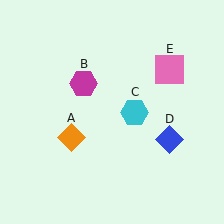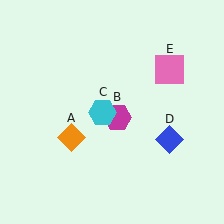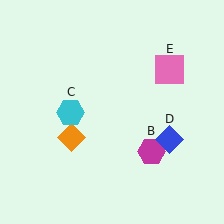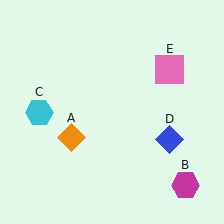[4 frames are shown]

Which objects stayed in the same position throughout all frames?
Orange diamond (object A) and blue diamond (object D) and pink square (object E) remained stationary.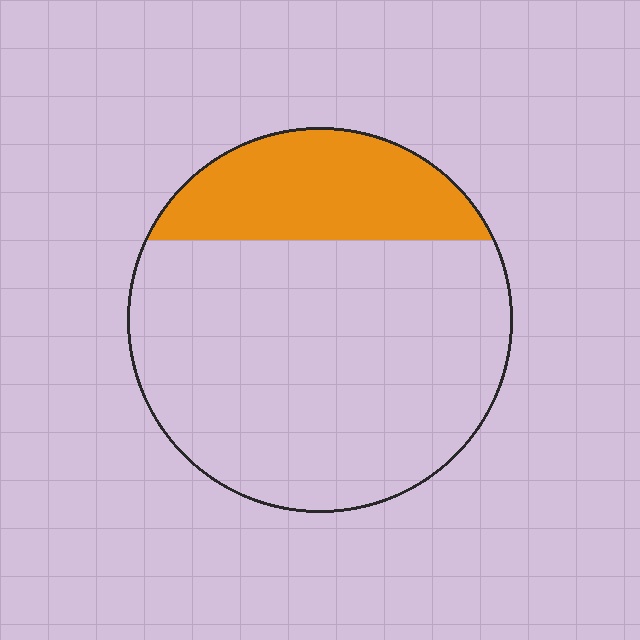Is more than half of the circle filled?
No.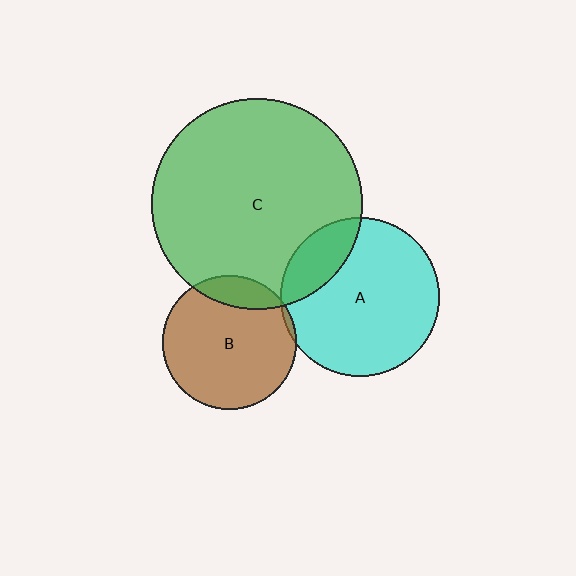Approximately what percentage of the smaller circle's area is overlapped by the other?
Approximately 15%.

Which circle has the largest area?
Circle C (green).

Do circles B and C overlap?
Yes.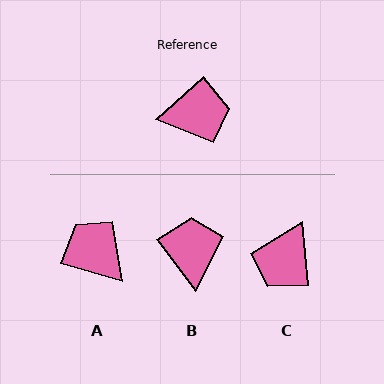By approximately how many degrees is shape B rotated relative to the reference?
Approximately 85 degrees counter-clockwise.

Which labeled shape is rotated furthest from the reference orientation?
C, about 127 degrees away.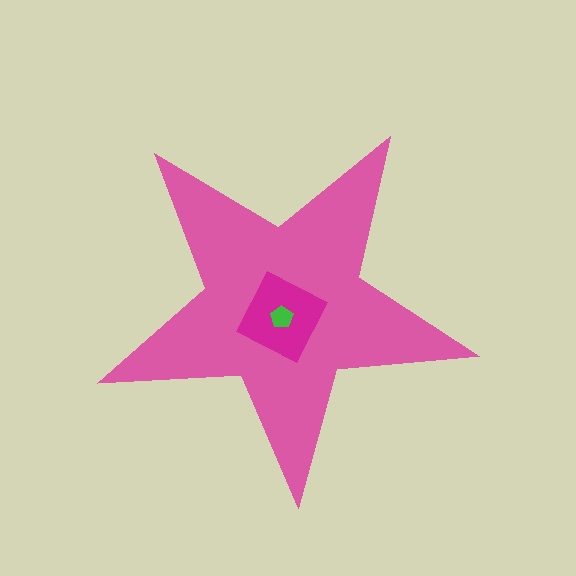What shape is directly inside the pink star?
The magenta diamond.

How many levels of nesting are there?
3.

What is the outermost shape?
The pink star.